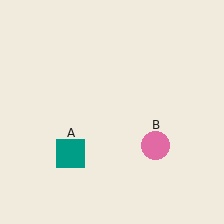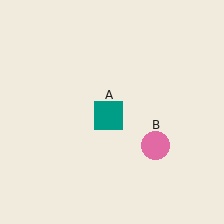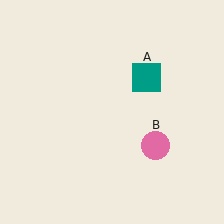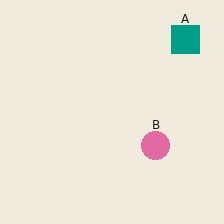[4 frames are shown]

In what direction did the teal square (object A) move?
The teal square (object A) moved up and to the right.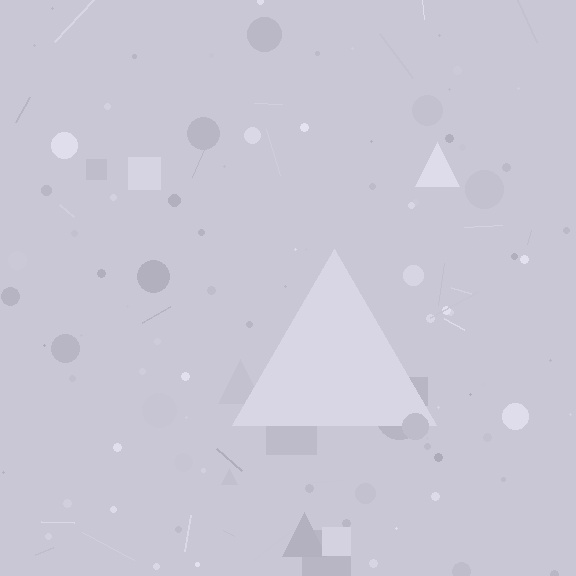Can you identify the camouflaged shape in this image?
The camouflaged shape is a triangle.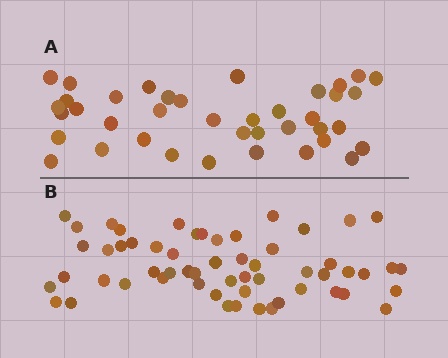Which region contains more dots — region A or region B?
Region B (the bottom region) has more dots.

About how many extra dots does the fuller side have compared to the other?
Region B has approximately 20 more dots than region A.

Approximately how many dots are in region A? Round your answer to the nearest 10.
About 40 dots. (The exact count is 39, which rounds to 40.)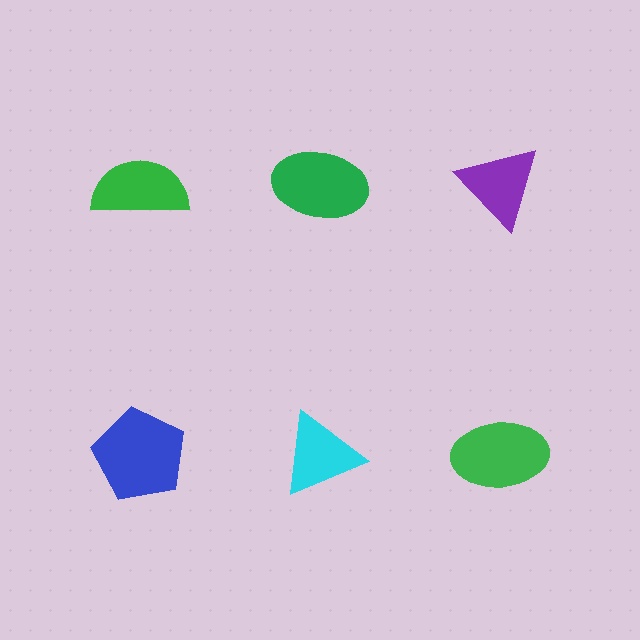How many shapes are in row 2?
3 shapes.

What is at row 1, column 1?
A green semicircle.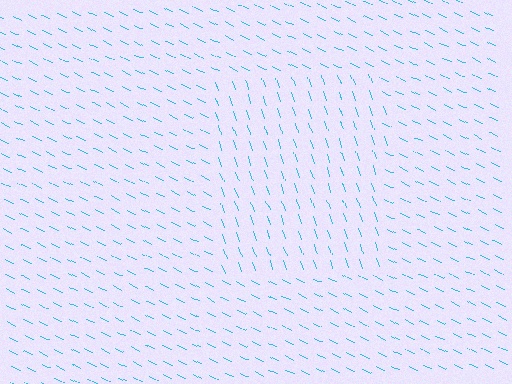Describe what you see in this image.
The image is filled with small cyan line segments. A rectangle region in the image has lines oriented differently from the surrounding lines, creating a visible texture boundary.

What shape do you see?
I see a rectangle.